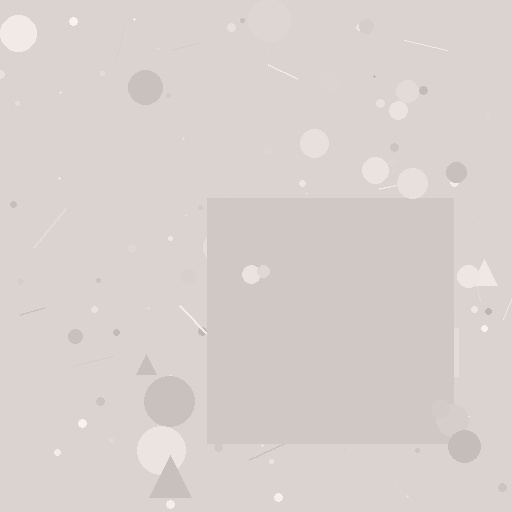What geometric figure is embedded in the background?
A square is embedded in the background.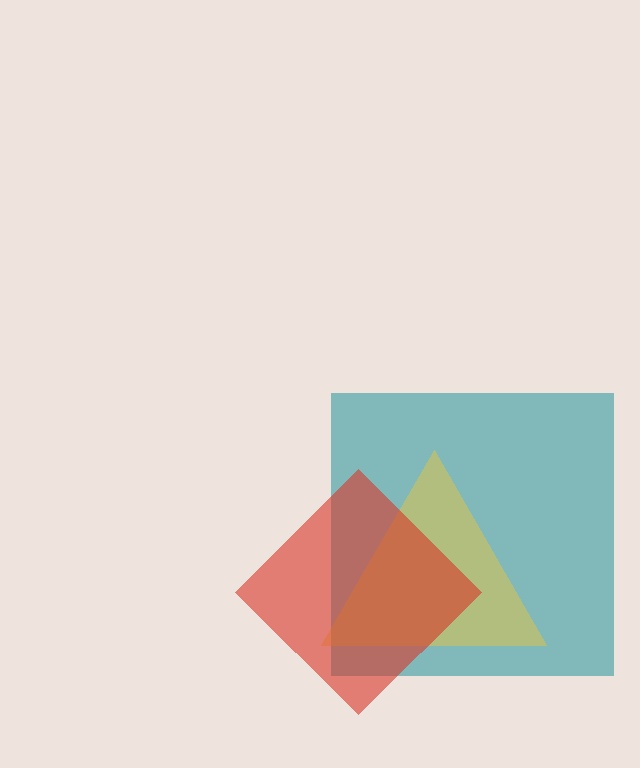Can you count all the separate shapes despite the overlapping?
Yes, there are 3 separate shapes.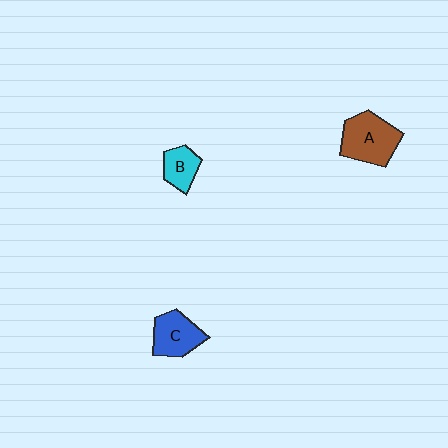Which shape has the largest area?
Shape A (brown).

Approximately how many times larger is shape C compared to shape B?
Approximately 1.4 times.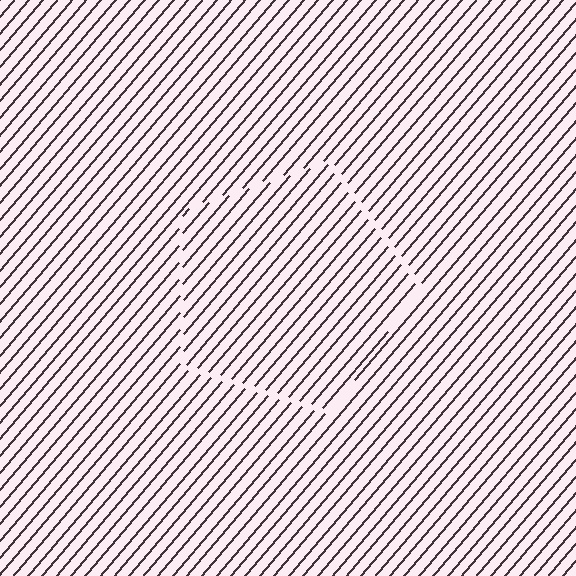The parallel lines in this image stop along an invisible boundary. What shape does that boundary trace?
An illusory pentagon. The interior of the shape contains the same grating, shifted by half a period — the contour is defined by the phase discontinuity where line-ends from the inner and outer gratings abut.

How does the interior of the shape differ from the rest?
The interior of the shape contains the same grating, shifted by half a period — the contour is defined by the phase discontinuity where line-ends from the inner and outer gratings abut.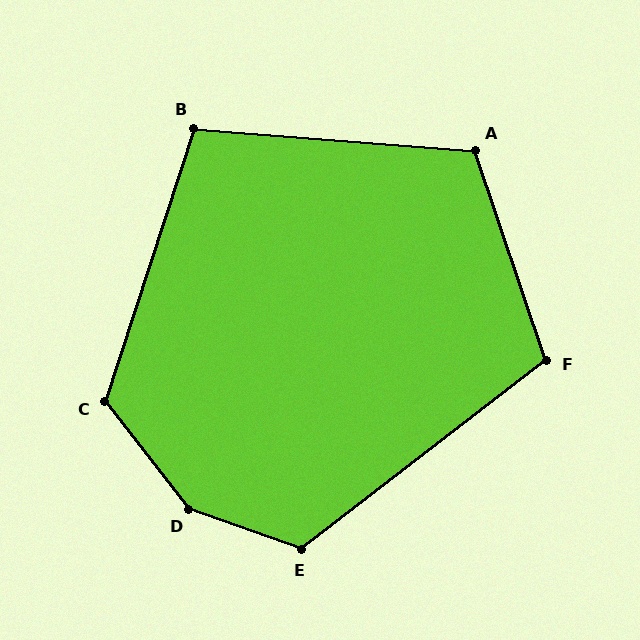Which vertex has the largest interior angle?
D, at approximately 148 degrees.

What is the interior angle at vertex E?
Approximately 123 degrees (obtuse).